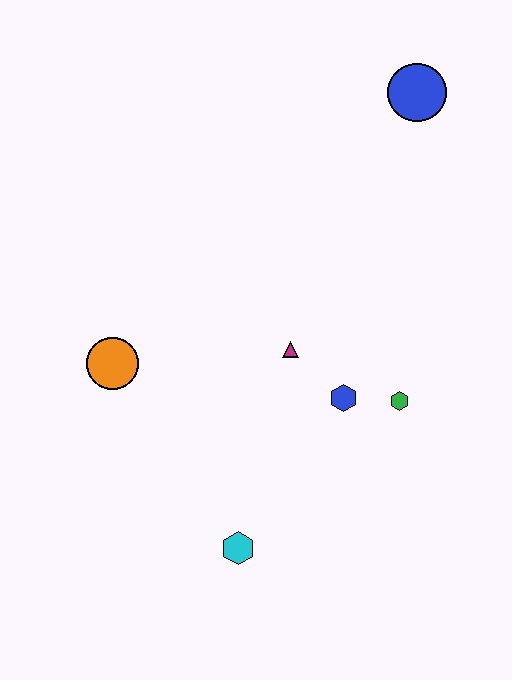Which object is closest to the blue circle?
The magenta triangle is closest to the blue circle.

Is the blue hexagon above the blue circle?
No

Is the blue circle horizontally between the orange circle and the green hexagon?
No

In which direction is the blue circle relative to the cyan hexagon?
The blue circle is above the cyan hexagon.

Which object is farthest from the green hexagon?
The blue circle is farthest from the green hexagon.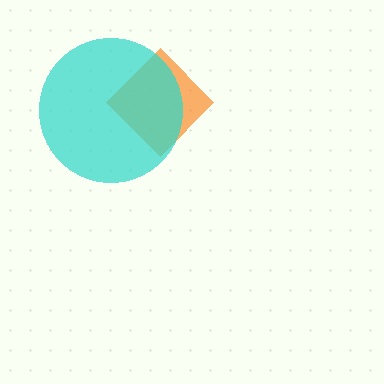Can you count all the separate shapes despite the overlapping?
Yes, there are 2 separate shapes.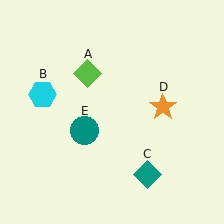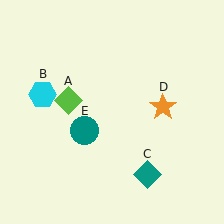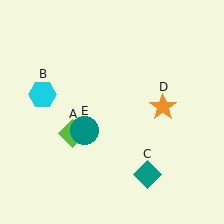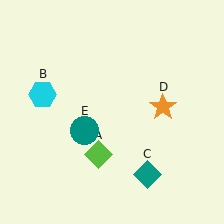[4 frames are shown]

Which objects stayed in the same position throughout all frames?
Cyan hexagon (object B) and teal diamond (object C) and orange star (object D) and teal circle (object E) remained stationary.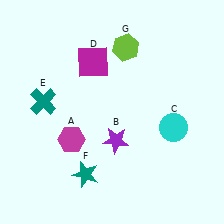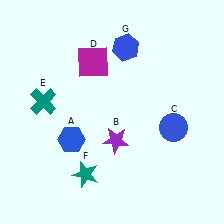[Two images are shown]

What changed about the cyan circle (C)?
In Image 1, C is cyan. In Image 2, it changed to blue.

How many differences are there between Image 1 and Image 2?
There are 3 differences between the two images.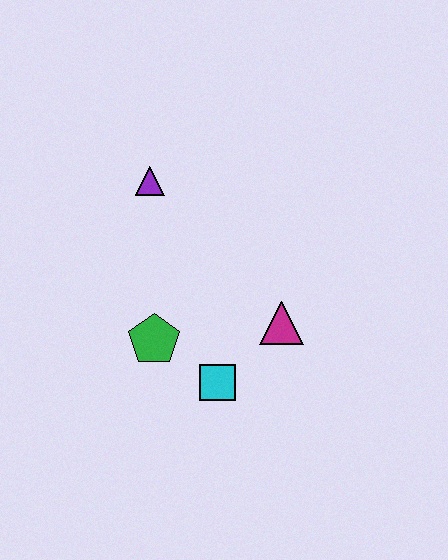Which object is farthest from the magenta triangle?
The purple triangle is farthest from the magenta triangle.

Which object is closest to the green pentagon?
The cyan square is closest to the green pentagon.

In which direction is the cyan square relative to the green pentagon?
The cyan square is to the right of the green pentagon.